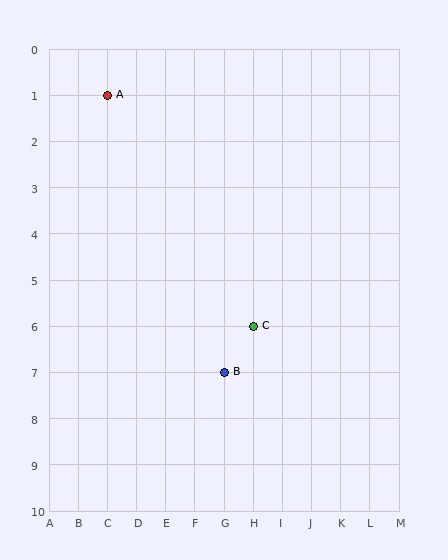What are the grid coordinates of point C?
Point C is at grid coordinates (H, 6).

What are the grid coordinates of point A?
Point A is at grid coordinates (C, 1).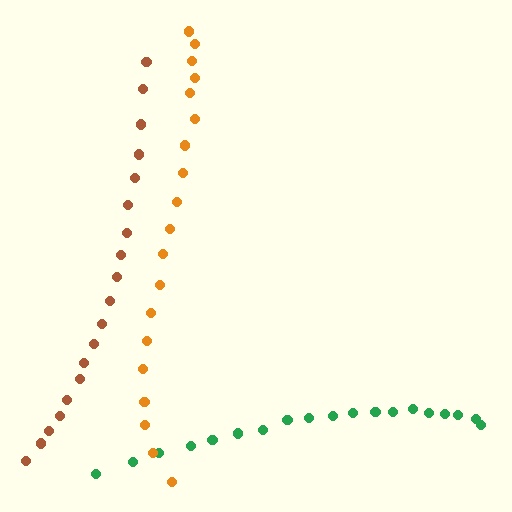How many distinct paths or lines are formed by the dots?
There are 3 distinct paths.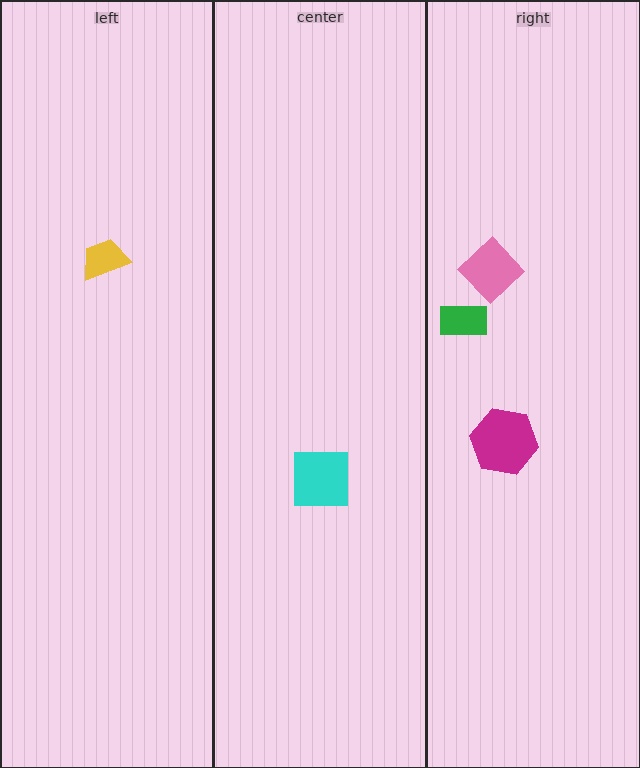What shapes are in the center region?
The cyan square.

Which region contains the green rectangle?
The right region.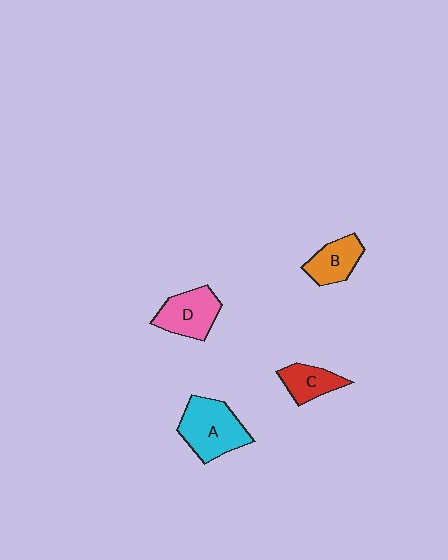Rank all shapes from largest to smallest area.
From largest to smallest: A (cyan), D (pink), B (orange), C (red).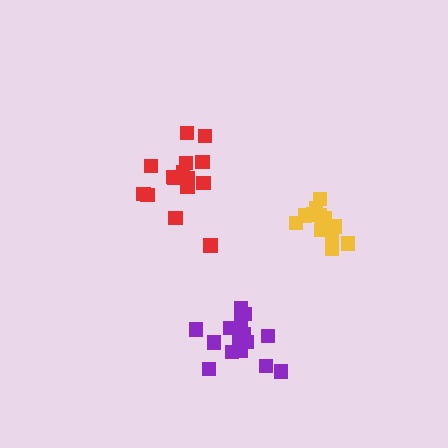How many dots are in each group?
Group 1: 13 dots, Group 2: 15 dots, Group 3: 15 dots (43 total).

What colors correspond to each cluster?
The clusters are colored: yellow, red, purple.